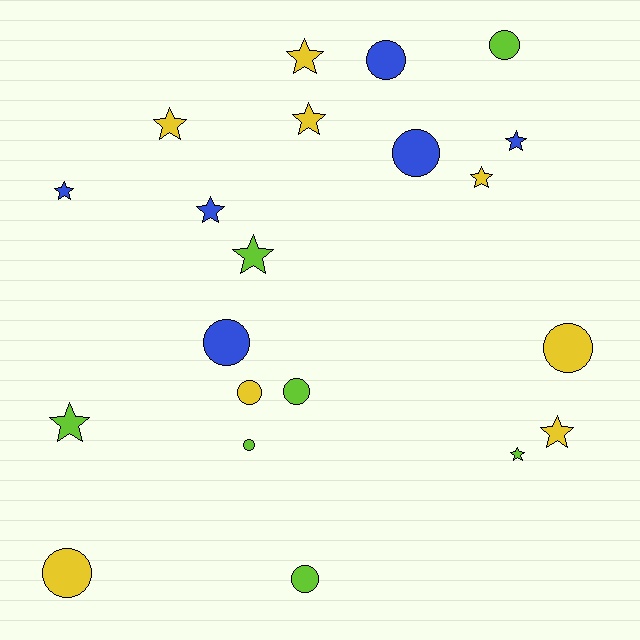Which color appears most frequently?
Yellow, with 8 objects.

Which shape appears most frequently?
Star, with 11 objects.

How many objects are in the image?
There are 21 objects.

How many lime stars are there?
There are 3 lime stars.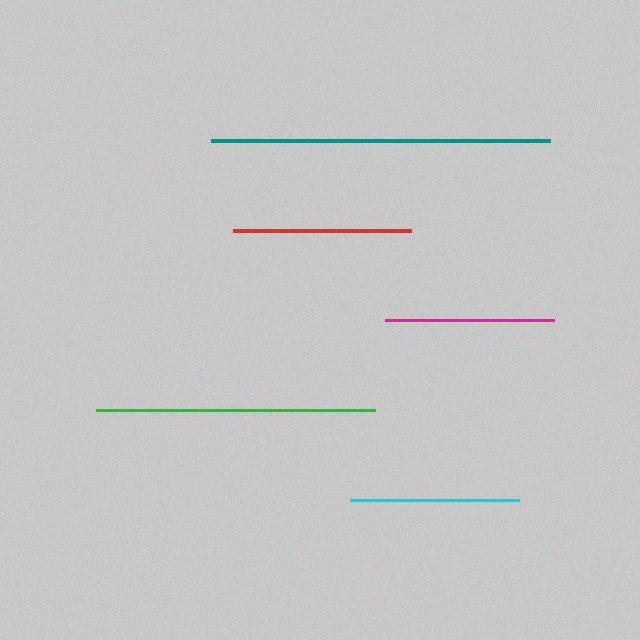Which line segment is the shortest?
The magenta line is the shortest at approximately 168 pixels.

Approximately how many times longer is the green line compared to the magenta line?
The green line is approximately 1.7 times the length of the magenta line.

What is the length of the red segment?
The red segment is approximately 178 pixels long.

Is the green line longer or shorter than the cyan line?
The green line is longer than the cyan line.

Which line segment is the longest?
The teal line is the longest at approximately 339 pixels.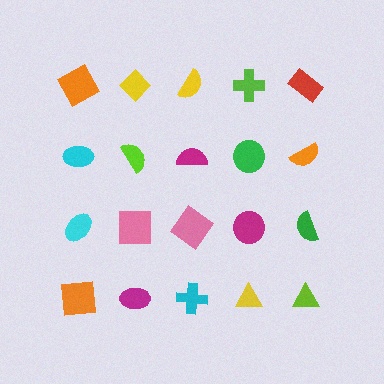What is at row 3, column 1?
A cyan ellipse.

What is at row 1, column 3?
A yellow semicircle.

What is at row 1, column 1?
An orange square.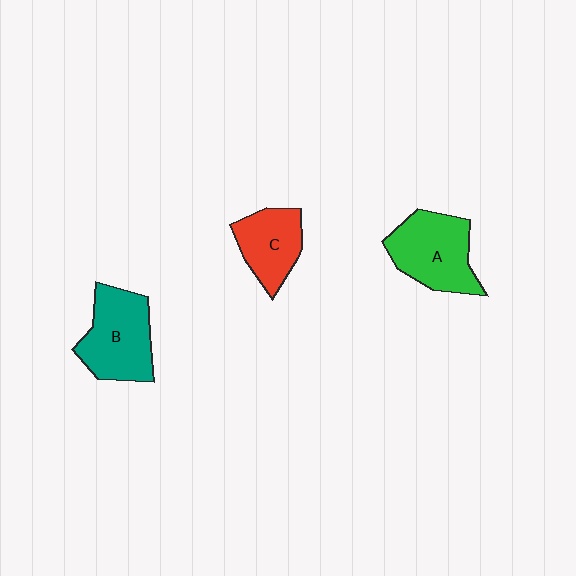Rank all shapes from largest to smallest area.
From largest to smallest: B (teal), A (green), C (red).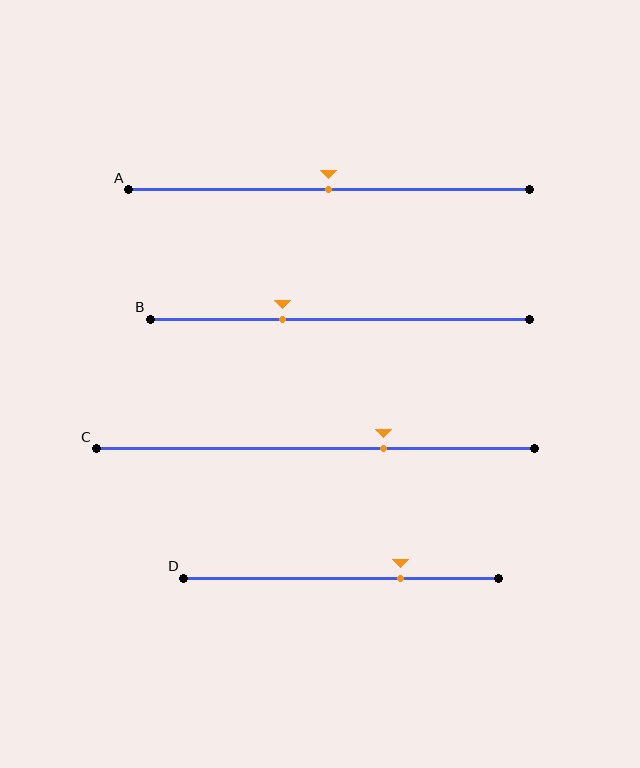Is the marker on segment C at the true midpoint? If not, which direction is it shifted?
No, the marker on segment C is shifted to the right by about 16% of the segment length.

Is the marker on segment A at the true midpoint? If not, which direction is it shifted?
Yes, the marker on segment A is at the true midpoint.